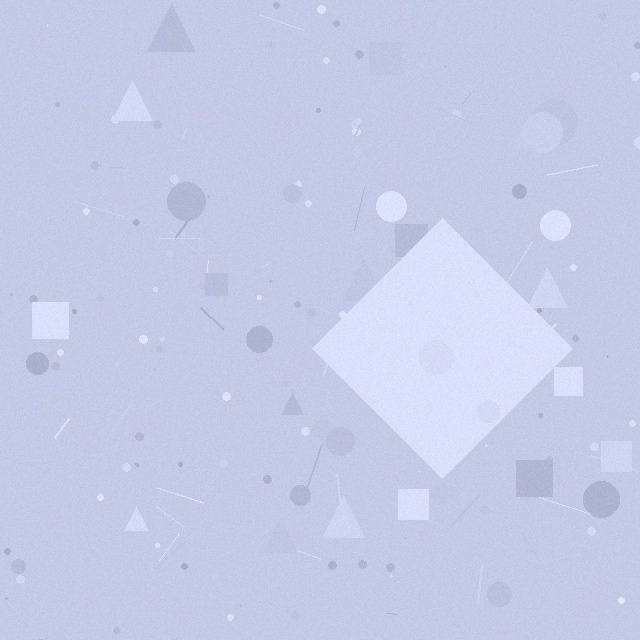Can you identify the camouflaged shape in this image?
The camouflaged shape is a diamond.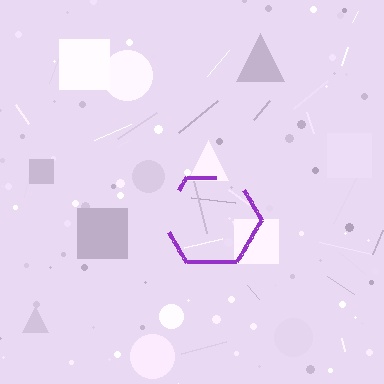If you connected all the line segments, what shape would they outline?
They would outline a hexagon.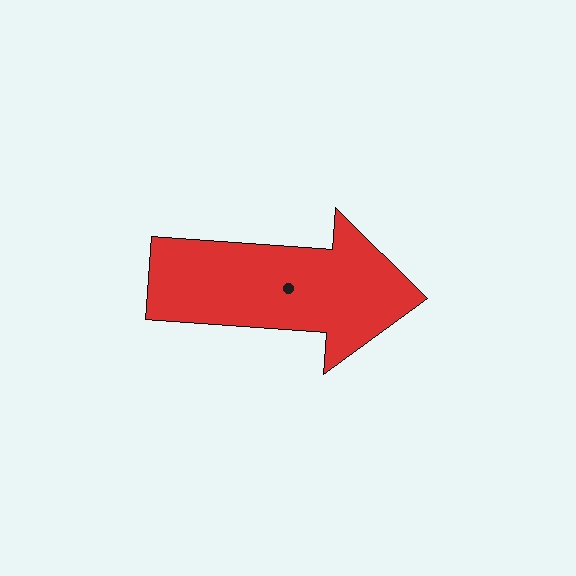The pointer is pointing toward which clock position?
Roughly 3 o'clock.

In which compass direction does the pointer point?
East.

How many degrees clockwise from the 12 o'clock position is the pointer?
Approximately 94 degrees.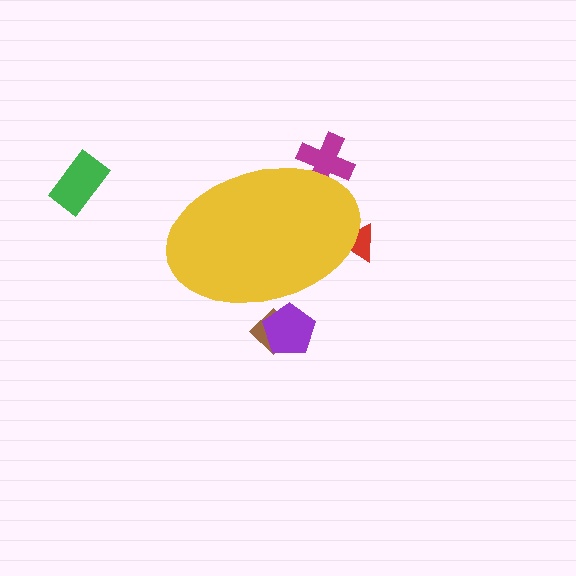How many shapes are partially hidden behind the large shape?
4 shapes are partially hidden.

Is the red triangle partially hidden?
Yes, the red triangle is partially hidden behind the yellow ellipse.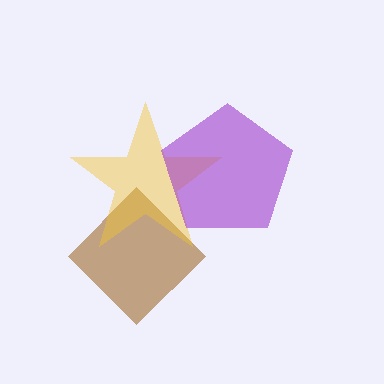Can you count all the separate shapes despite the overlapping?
Yes, there are 3 separate shapes.